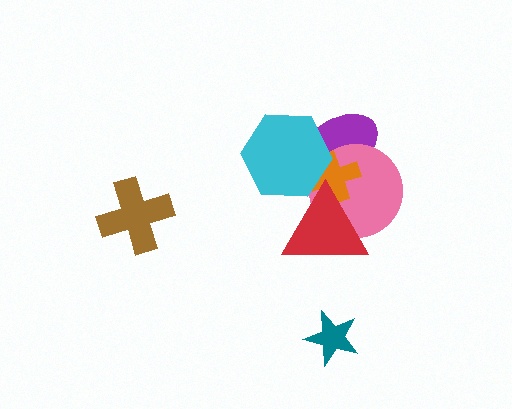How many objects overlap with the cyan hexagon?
4 objects overlap with the cyan hexagon.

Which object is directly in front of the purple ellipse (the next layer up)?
The pink circle is directly in front of the purple ellipse.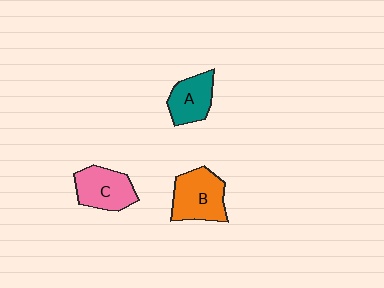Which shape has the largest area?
Shape B (orange).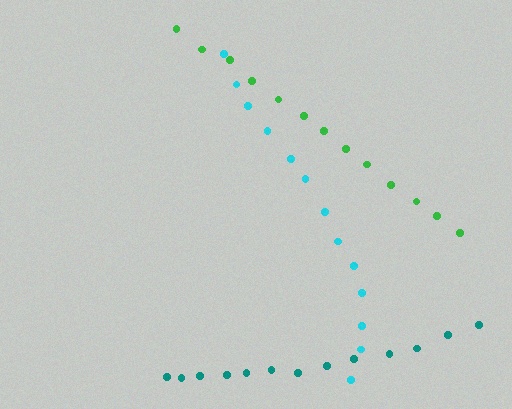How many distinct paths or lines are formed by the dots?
There are 3 distinct paths.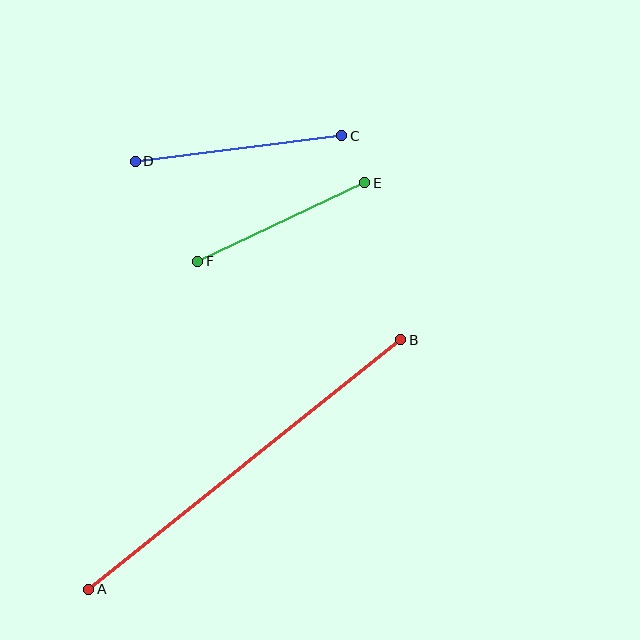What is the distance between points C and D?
The distance is approximately 208 pixels.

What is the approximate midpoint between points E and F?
The midpoint is at approximately (281, 222) pixels.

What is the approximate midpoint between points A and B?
The midpoint is at approximately (245, 465) pixels.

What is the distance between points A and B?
The distance is approximately 400 pixels.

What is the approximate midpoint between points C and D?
The midpoint is at approximately (239, 149) pixels.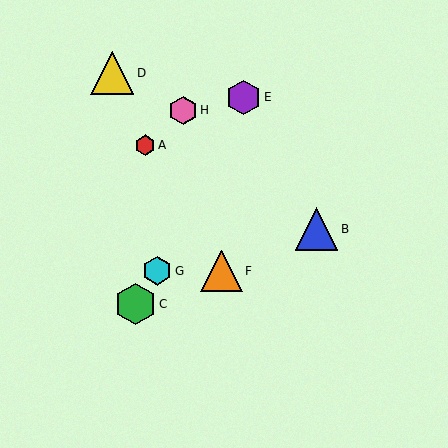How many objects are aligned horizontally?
2 objects (F, G) are aligned horizontally.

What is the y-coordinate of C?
Object C is at y≈304.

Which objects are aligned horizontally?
Objects F, G are aligned horizontally.